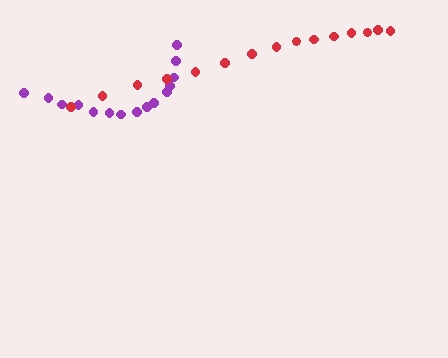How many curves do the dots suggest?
There are 2 distinct paths.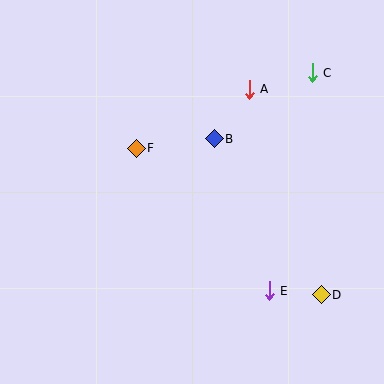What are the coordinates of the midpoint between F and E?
The midpoint between F and E is at (203, 219).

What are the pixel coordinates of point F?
Point F is at (136, 148).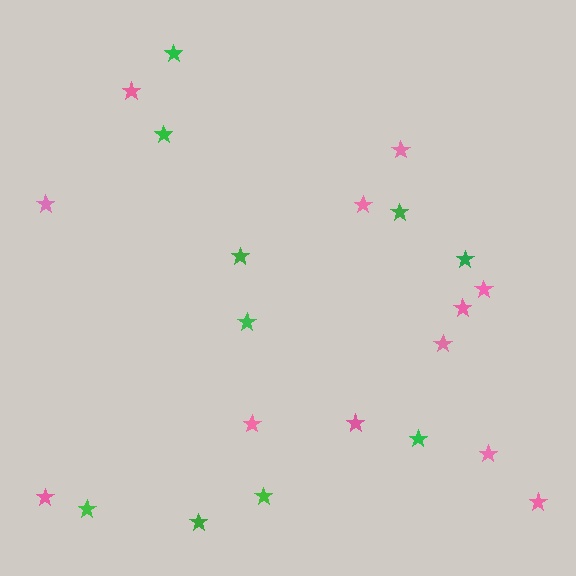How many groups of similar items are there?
There are 2 groups: one group of green stars (10) and one group of pink stars (12).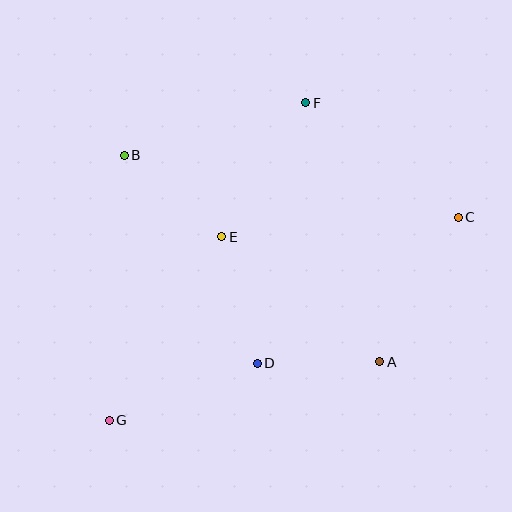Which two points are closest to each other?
Points A and D are closest to each other.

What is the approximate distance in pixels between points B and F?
The distance between B and F is approximately 189 pixels.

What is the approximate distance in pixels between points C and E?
The distance between C and E is approximately 237 pixels.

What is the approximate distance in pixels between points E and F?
The distance between E and F is approximately 158 pixels.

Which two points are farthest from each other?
Points C and G are farthest from each other.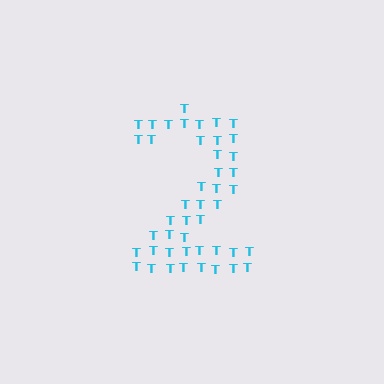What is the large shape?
The large shape is the digit 2.